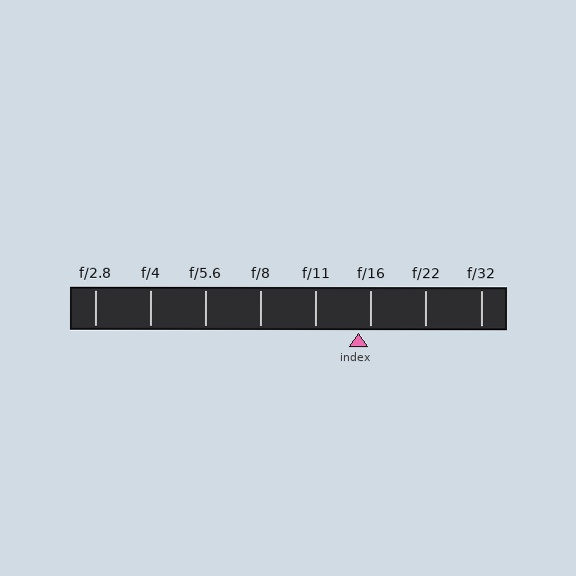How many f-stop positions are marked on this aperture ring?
There are 8 f-stop positions marked.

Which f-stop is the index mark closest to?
The index mark is closest to f/16.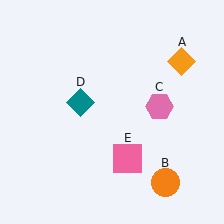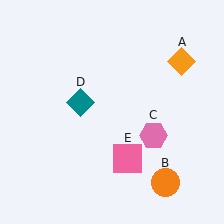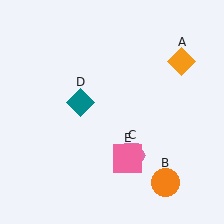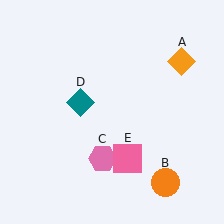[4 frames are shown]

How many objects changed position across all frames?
1 object changed position: pink hexagon (object C).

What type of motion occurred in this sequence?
The pink hexagon (object C) rotated clockwise around the center of the scene.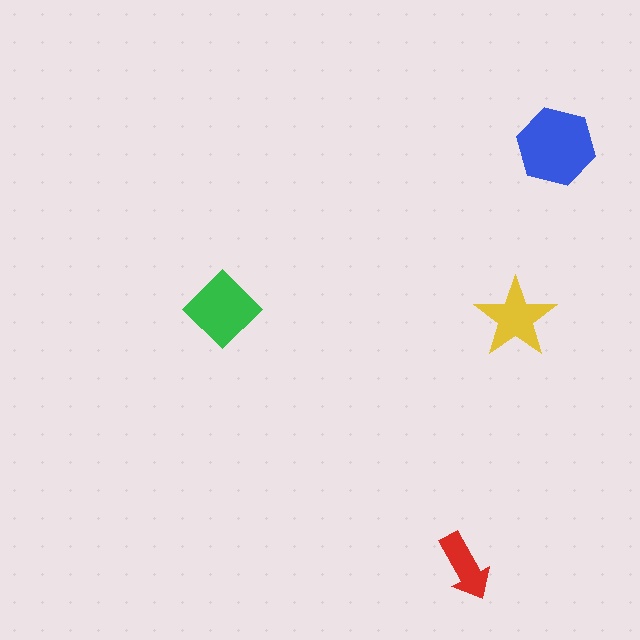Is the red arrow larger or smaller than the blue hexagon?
Smaller.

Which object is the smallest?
The red arrow.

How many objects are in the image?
There are 4 objects in the image.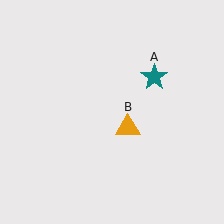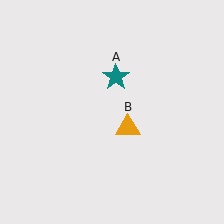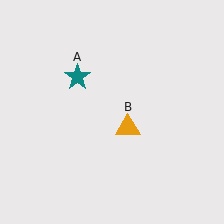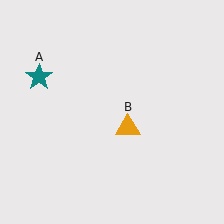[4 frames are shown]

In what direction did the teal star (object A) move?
The teal star (object A) moved left.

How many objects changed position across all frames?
1 object changed position: teal star (object A).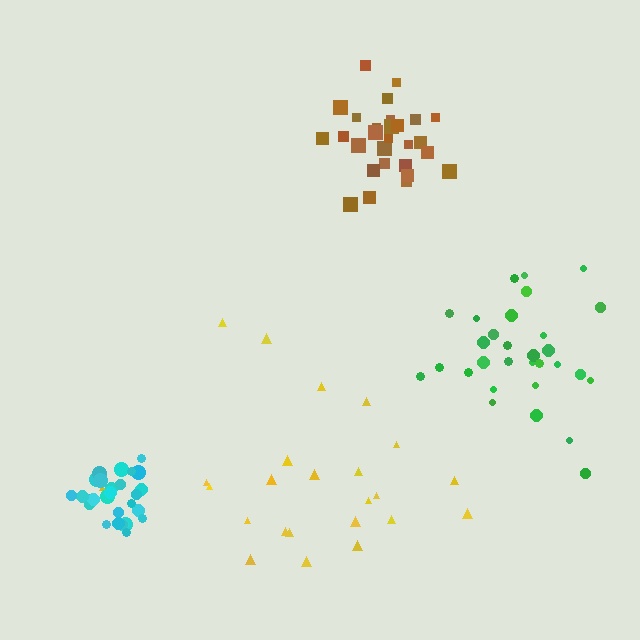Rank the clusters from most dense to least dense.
cyan, brown, green, yellow.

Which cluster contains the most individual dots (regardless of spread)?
Green (31).